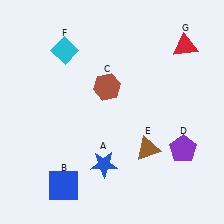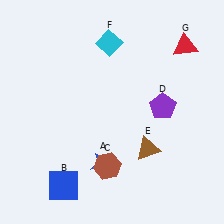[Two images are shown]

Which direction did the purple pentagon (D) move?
The purple pentagon (D) moved up.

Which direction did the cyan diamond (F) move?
The cyan diamond (F) moved right.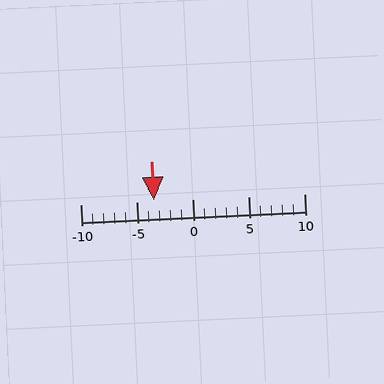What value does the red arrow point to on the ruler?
The red arrow points to approximately -3.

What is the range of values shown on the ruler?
The ruler shows values from -10 to 10.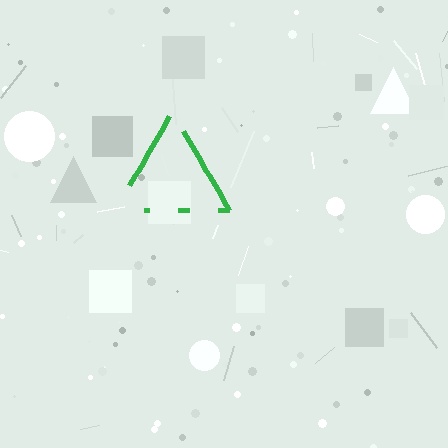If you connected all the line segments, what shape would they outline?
They would outline a triangle.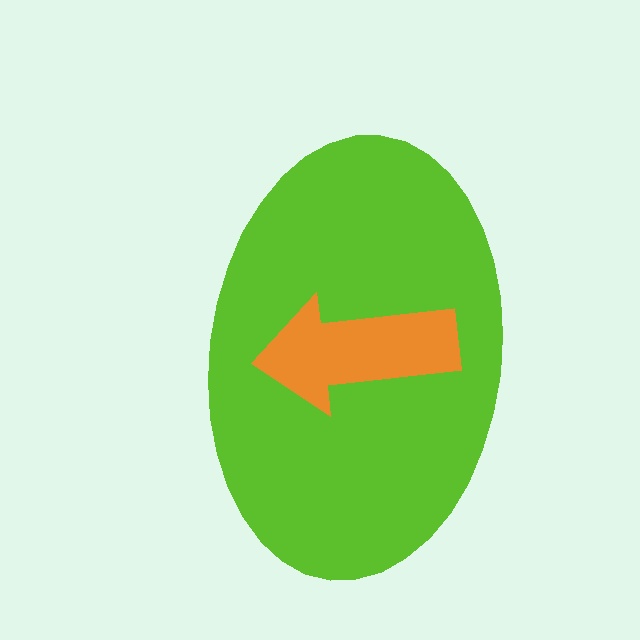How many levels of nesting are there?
2.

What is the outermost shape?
The lime ellipse.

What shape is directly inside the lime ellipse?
The orange arrow.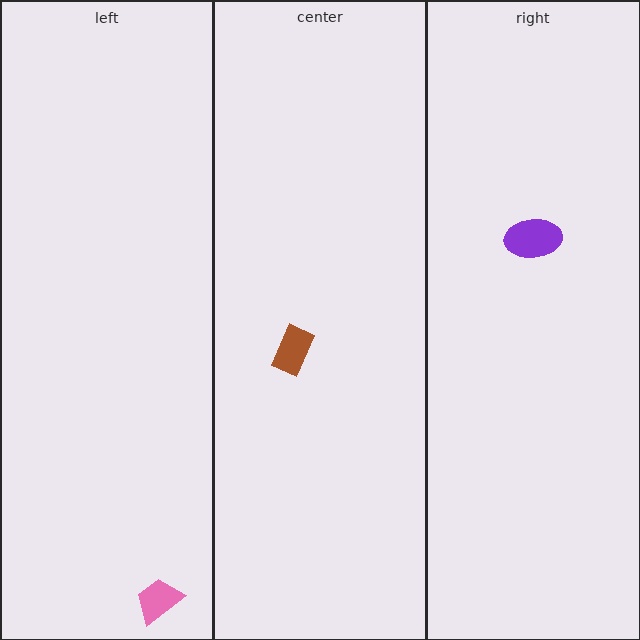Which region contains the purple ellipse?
The right region.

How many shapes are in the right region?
1.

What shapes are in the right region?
The purple ellipse.